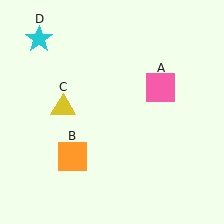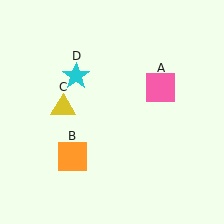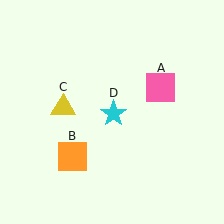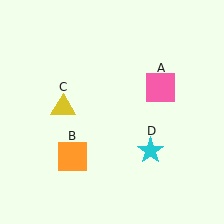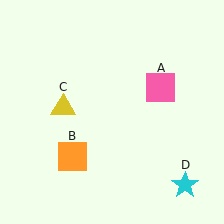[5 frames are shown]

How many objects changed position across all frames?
1 object changed position: cyan star (object D).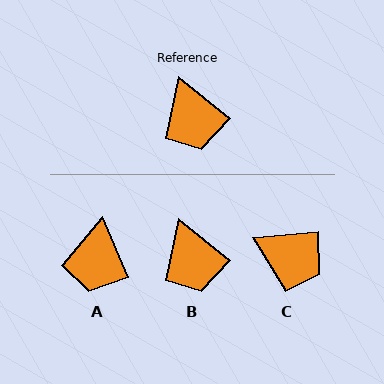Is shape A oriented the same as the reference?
No, it is off by about 28 degrees.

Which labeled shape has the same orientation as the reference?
B.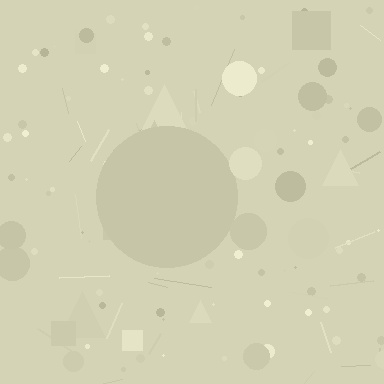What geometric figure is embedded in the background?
A circle is embedded in the background.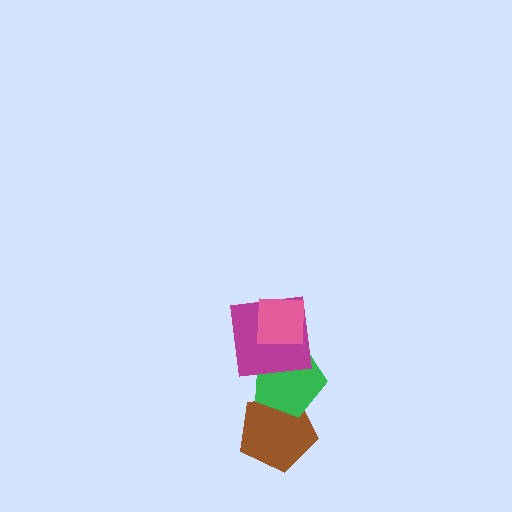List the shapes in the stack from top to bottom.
From top to bottom: the pink square, the magenta square, the green pentagon, the brown pentagon.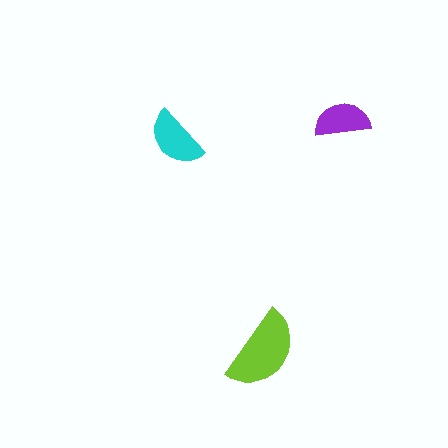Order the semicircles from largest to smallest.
the lime one, the cyan one, the purple one.